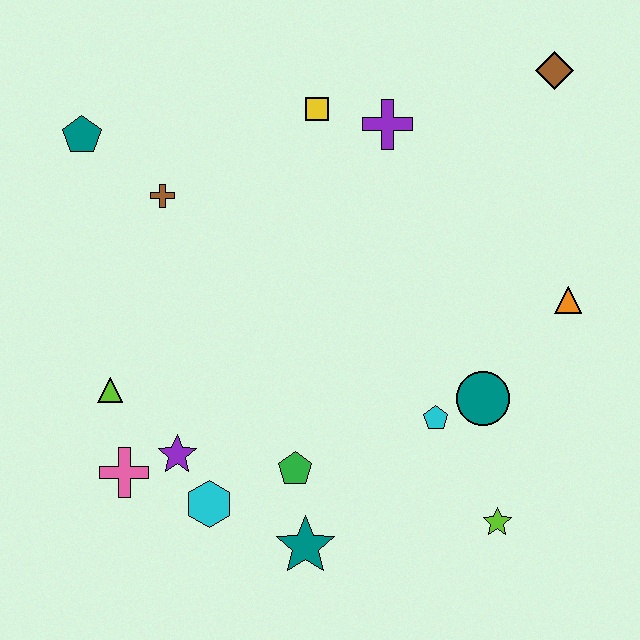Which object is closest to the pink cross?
The purple star is closest to the pink cross.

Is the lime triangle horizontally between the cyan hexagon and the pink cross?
No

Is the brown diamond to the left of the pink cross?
No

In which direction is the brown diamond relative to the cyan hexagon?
The brown diamond is above the cyan hexagon.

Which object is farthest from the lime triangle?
The brown diamond is farthest from the lime triangle.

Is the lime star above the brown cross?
No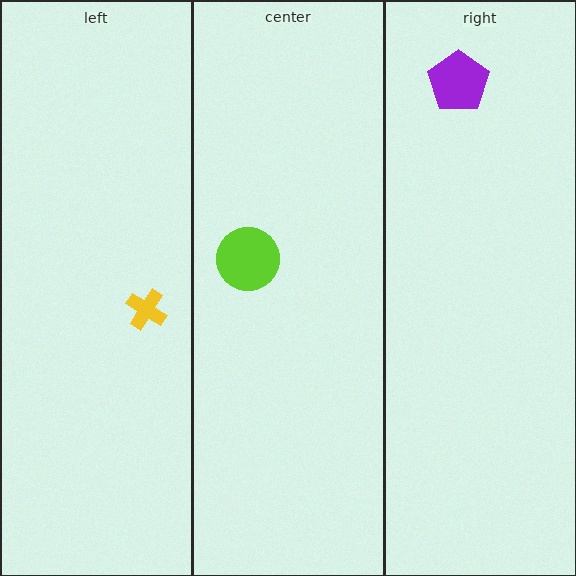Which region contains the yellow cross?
The left region.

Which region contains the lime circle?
The center region.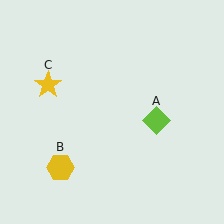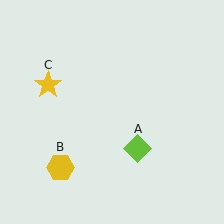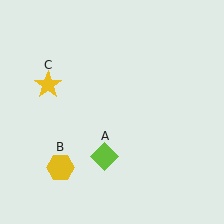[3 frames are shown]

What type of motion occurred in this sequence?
The lime diamond (object A) rotated clockwise around the center of the scene.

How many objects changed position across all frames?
1 object changed position: lime diamond (object A).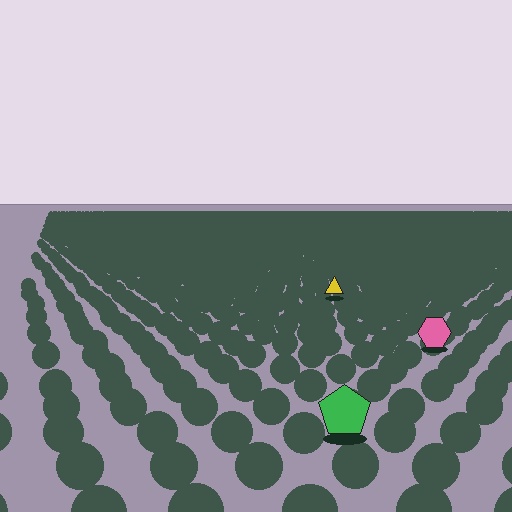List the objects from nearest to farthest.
From nearest to farthest: the green pentagon, the pink hexagon, the yellow triangle.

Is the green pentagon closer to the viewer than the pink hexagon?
Yes. The green pentagon is closer — you can tell from the texture gradient: the ground texture is coarser near it.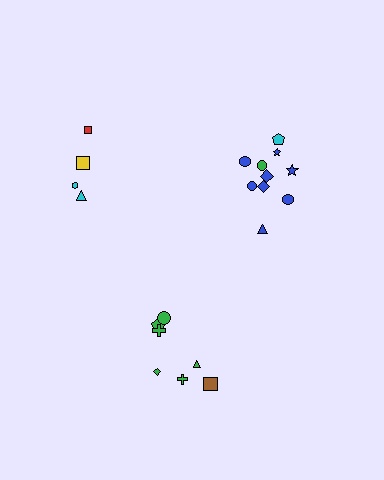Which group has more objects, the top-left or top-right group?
The top-right group.